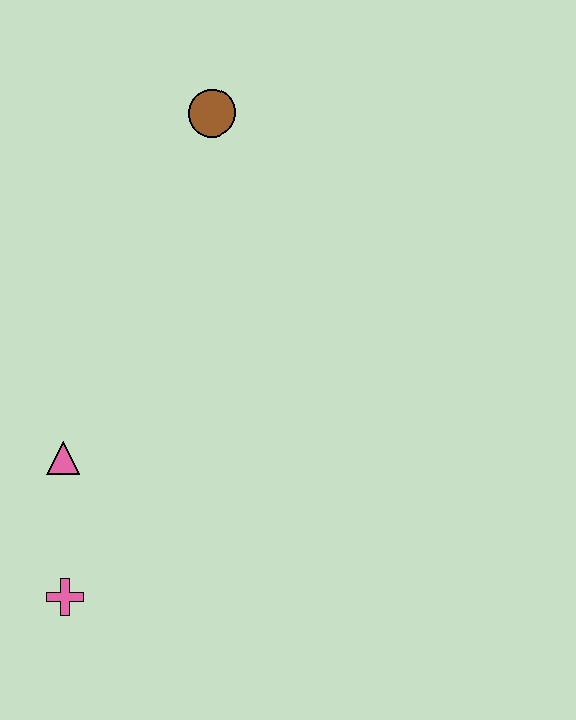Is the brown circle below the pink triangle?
No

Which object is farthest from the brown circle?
The pink cross is farthest from the brown circle.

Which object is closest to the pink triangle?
The pink cross is closest to the pink triangle.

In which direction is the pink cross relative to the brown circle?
The pink cross is below the brown circle.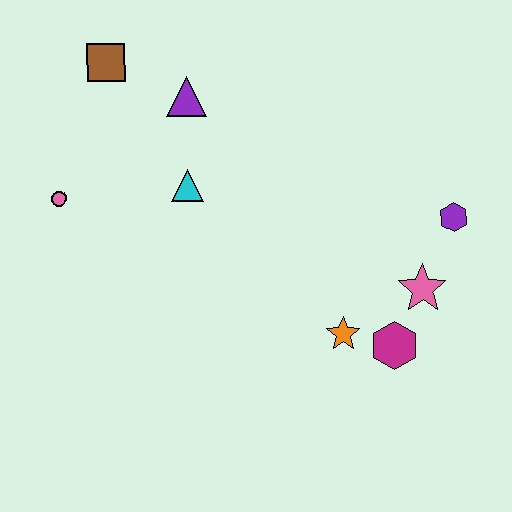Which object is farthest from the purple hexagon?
The pink circle is farthest from the purple hexagon.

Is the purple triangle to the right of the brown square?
Yes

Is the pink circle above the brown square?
No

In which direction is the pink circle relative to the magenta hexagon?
The pink circle is to the left of the magenta hexagon.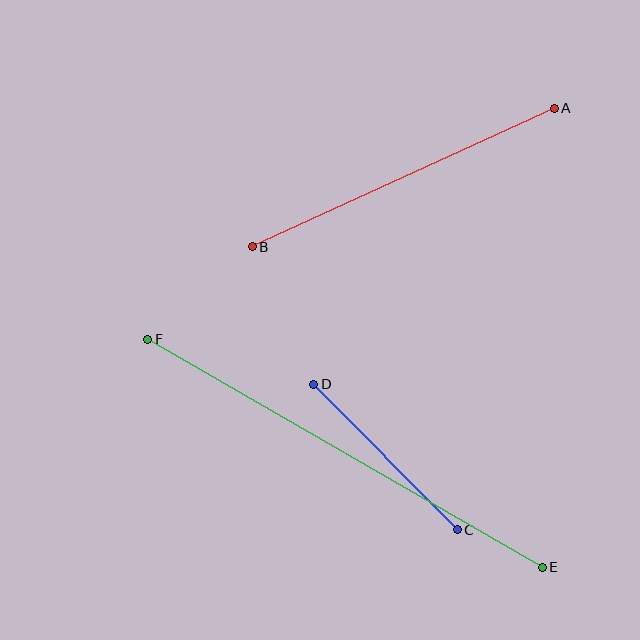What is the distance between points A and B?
The distance is approximately 332 pixels.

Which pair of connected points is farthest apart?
Points E and F are farthest apart.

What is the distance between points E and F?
The distance is approximately 456 pixels.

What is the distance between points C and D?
The distance is approximately 204 pixels.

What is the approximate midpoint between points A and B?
The midpoint is at approximately (403, 178) pixels.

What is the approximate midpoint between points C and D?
The midpoint is at approximately (385, 457) pixels.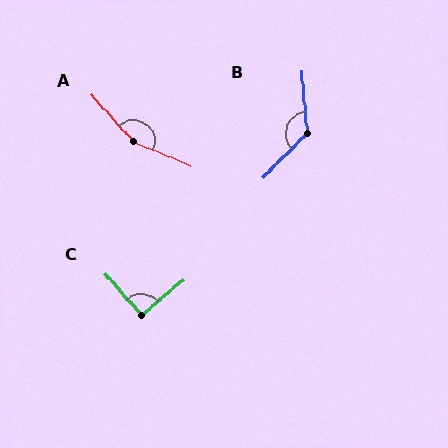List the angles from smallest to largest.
C (91°), B (130°), A (154°).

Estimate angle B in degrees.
Approximately 130 degrees.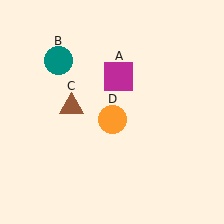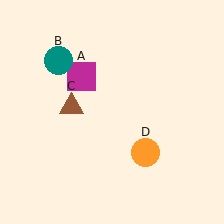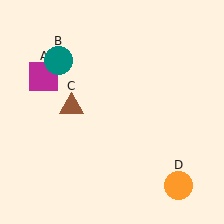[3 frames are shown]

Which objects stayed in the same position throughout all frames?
Teal circle (object B) and brown triangle (object C) remained stationary.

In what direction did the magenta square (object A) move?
The magenta square (object A) moved left.